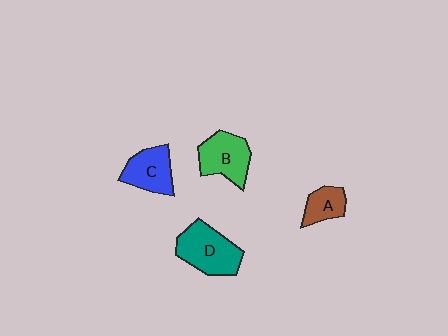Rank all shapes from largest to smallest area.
From largest to smallest: D (teal), B (green), C (blue), A (brown).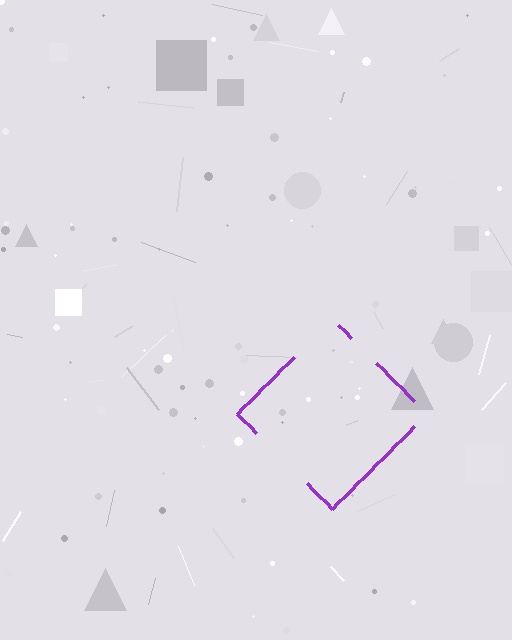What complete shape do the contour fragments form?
The contour fragments form a diamond.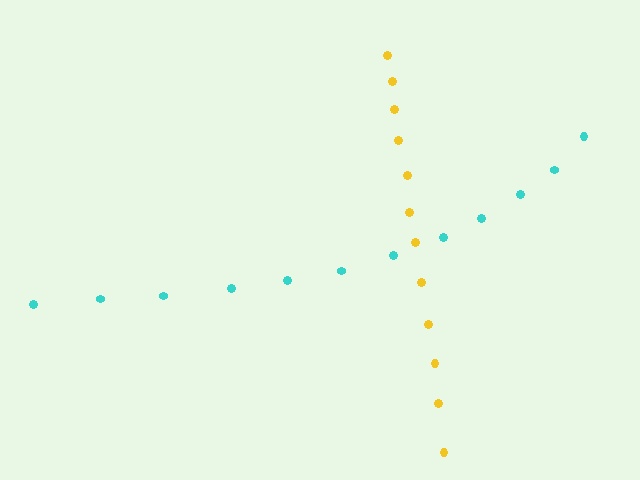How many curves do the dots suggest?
There are 2 distinct paths.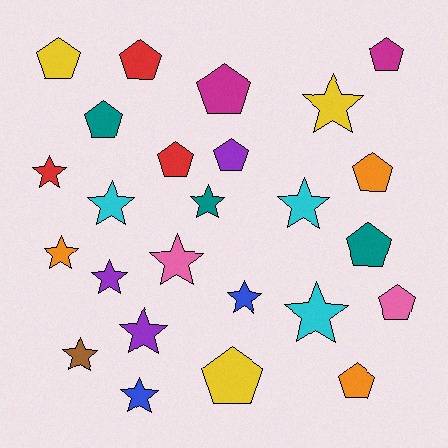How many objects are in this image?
There are 25 objects.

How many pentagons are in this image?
There are 12 pentagons.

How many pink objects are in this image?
There are 2 pink objects.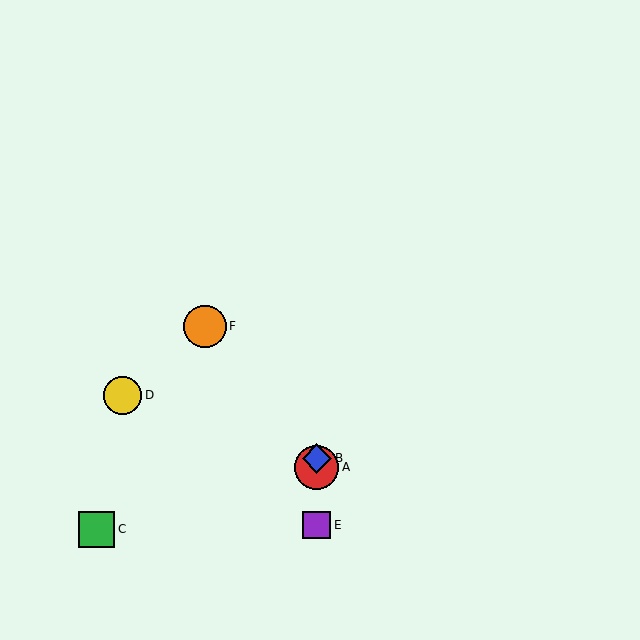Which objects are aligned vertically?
Objects A, B, E are aligned vertically.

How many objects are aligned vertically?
3 objects (A, B, E) are aligned vertically.